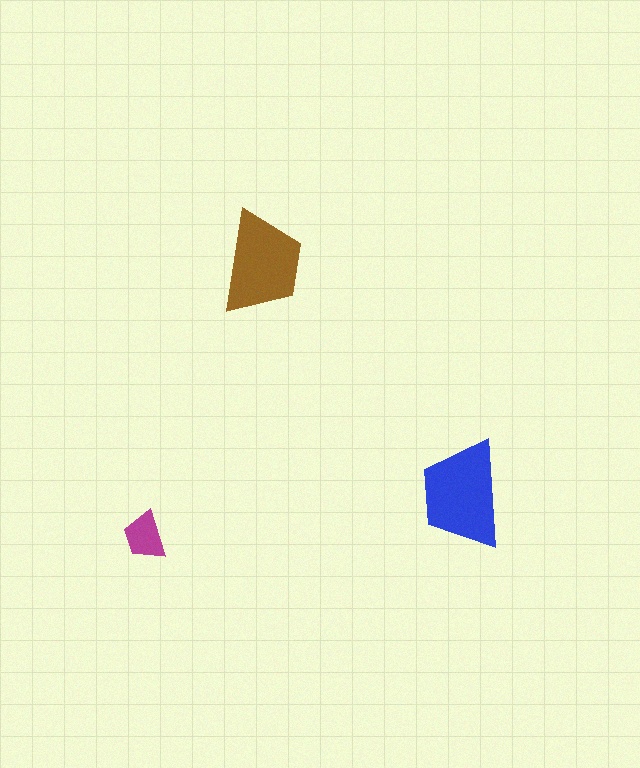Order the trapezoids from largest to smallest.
the blue one, the brown one, the magenta one.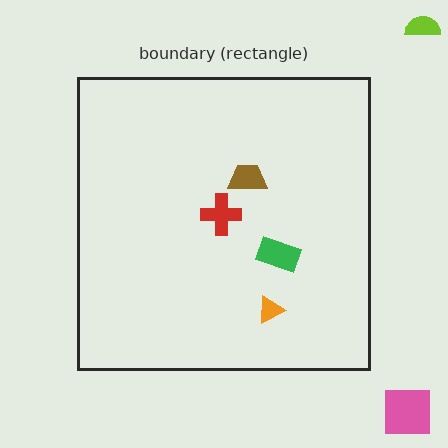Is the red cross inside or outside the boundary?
Inside.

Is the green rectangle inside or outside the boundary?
Inside.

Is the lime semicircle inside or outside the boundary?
Outside.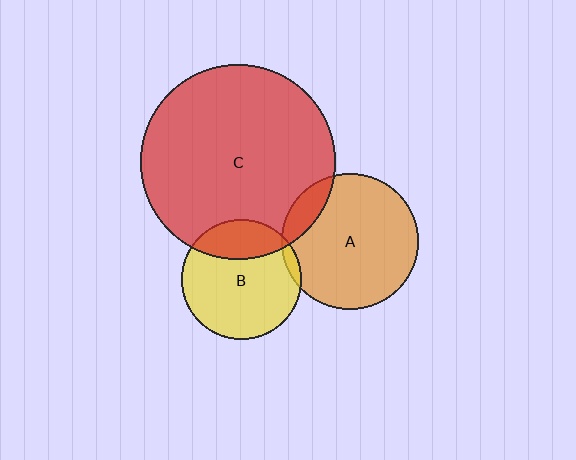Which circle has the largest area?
Circle C (red).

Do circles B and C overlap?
Yes.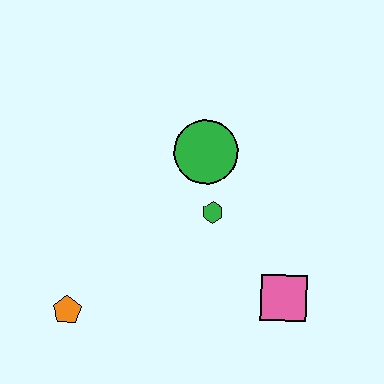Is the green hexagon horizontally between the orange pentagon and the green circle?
No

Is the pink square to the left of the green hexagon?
No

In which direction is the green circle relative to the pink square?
The green circle is above the pink square.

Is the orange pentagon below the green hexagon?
Yes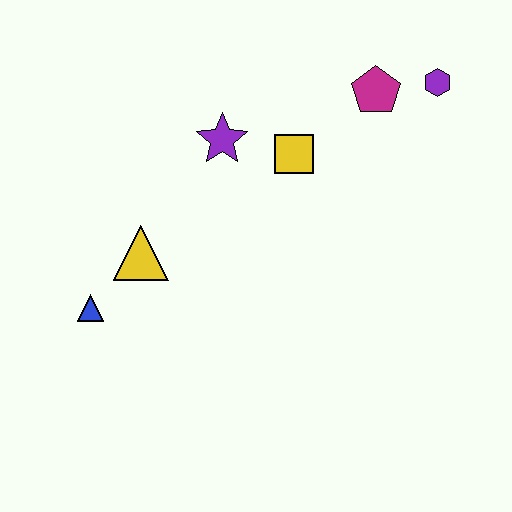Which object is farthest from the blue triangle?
The purple hexagon is farthest from the blue triangle.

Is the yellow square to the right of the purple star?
Yes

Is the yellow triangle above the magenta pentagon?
No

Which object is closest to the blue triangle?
The yellow triangle is closest to the blue triangle.